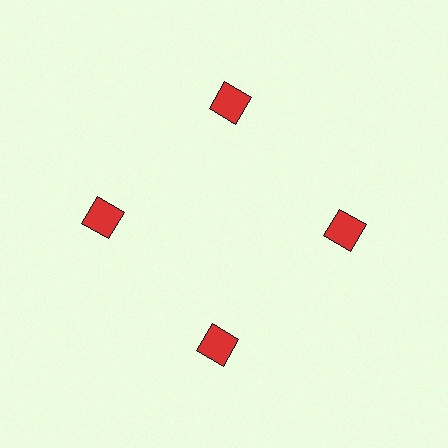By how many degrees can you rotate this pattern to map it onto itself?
The pattern maps onto itself every 90 degrees of rotation.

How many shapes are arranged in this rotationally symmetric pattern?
There are 4 shapes, arranged in 4 groups of 1.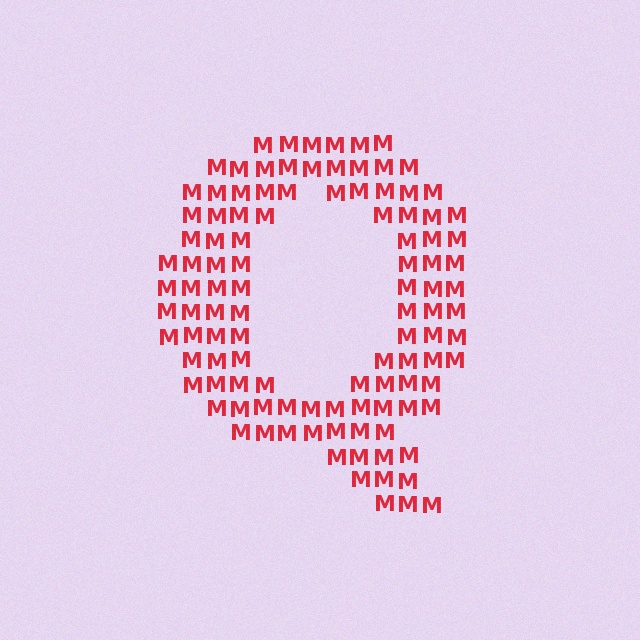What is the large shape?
The large shape is the letter Q.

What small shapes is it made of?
It is made of small letter M's.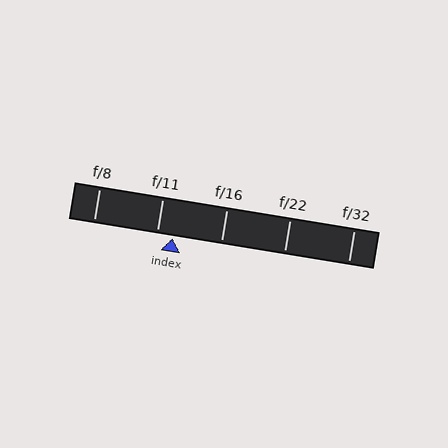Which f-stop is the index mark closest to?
The index mark is closest to f/11.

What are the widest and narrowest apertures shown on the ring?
The widest aperture shown is f/8 and the narrowest is f/32.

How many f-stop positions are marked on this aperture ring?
There are 5 f-stop positions marked.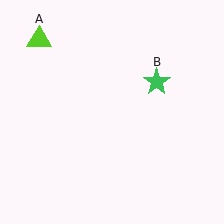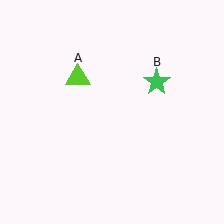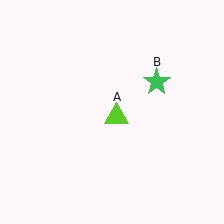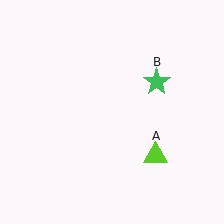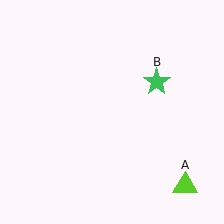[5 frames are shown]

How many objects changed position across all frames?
1 object changed position: lime triangle (object A).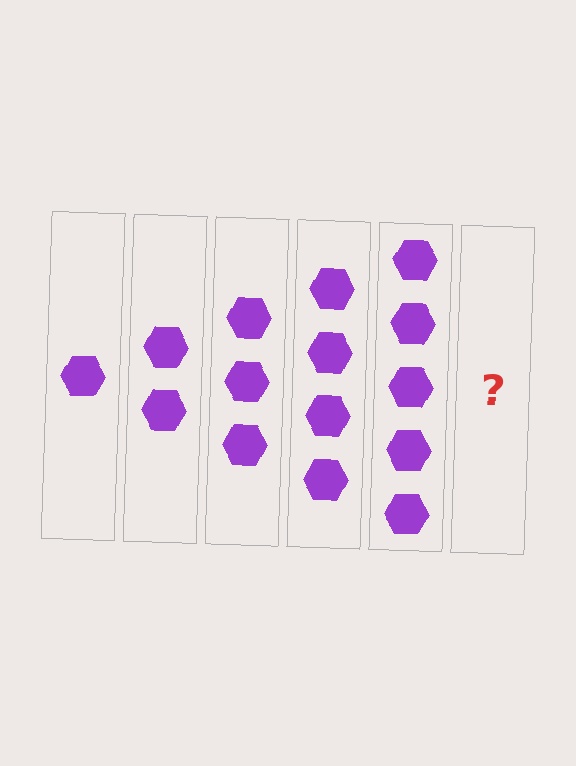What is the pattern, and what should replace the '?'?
The pattern is that each step adds one more hexagon. The '?' should be 6 hexagons.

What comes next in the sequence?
The next element should be 6 hexagons.